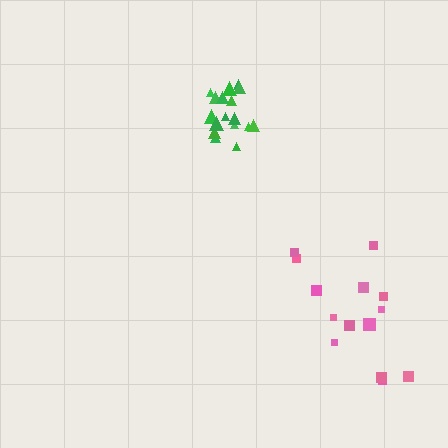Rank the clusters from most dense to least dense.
green, pink.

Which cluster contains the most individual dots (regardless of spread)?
Green (17).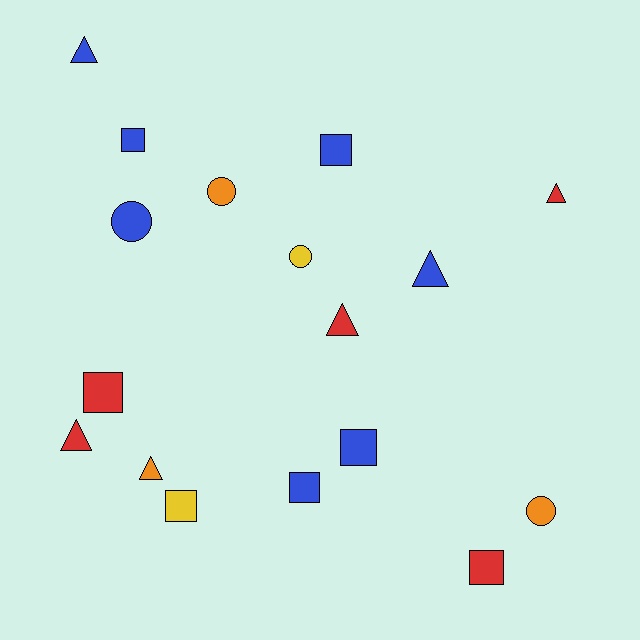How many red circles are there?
There are no red circles.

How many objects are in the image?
There are 17 objects.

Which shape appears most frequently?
Square, with 7 objects.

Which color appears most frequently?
Blue, with 7 objects.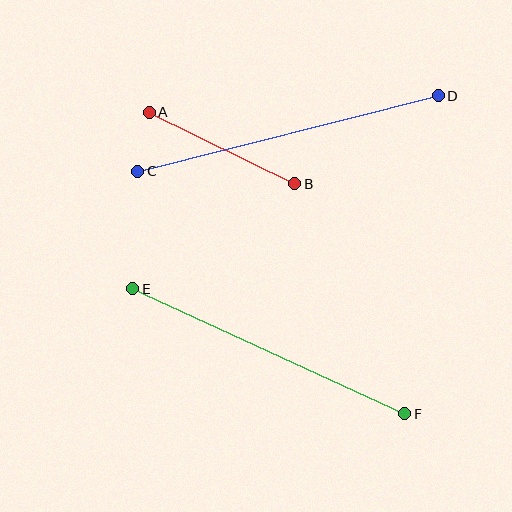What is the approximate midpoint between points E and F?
The midpoint is at approximately (269, 351) pixels.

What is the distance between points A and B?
The distance is approximately 162 pixels.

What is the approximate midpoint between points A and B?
The midpoint is at approximately (222, 148) pixels.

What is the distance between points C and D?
The distance is approximately 310 pixels.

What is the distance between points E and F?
The distance is approximately 299 pixels.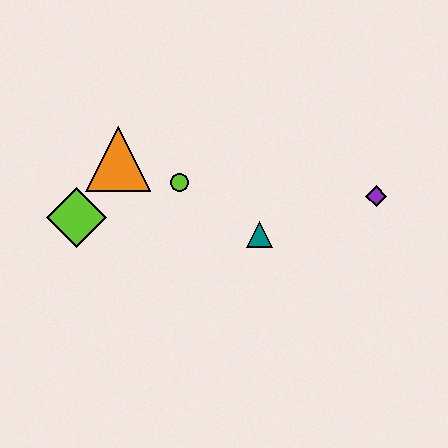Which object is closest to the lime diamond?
The orange triangle is closest to the lime diamond.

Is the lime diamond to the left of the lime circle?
Yes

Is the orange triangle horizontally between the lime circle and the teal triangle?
No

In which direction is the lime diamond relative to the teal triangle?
The lime diamond is to the left of the teal triangle.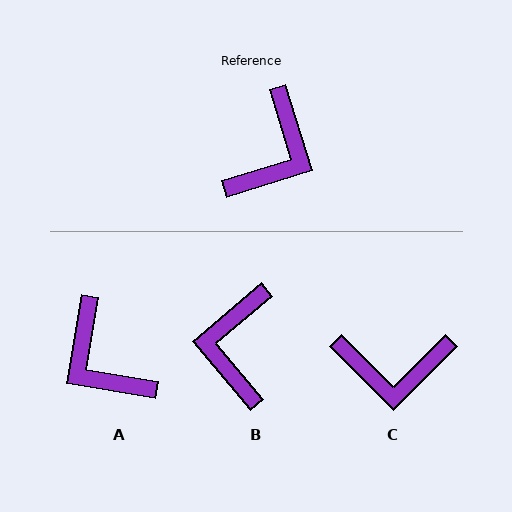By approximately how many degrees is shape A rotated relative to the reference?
Approximately 117 degrees clockwise.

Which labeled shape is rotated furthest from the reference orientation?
B, about 157 degrees away.